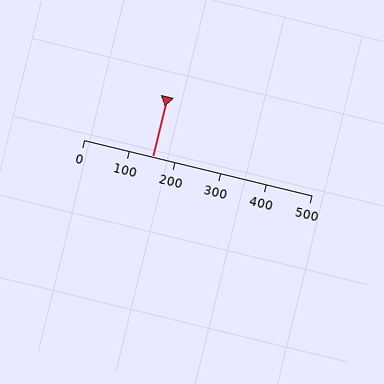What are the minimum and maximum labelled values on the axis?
The axis runs from 0 to 500.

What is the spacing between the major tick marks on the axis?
The major ticks are spaced 100 apart.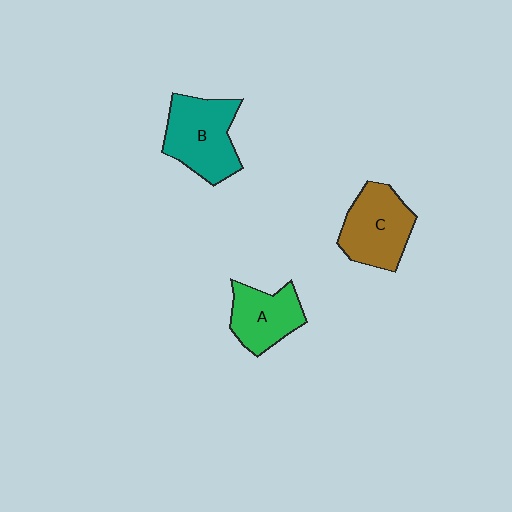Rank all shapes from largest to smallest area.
From largest to smallest: B (teal), C (brown), A (green).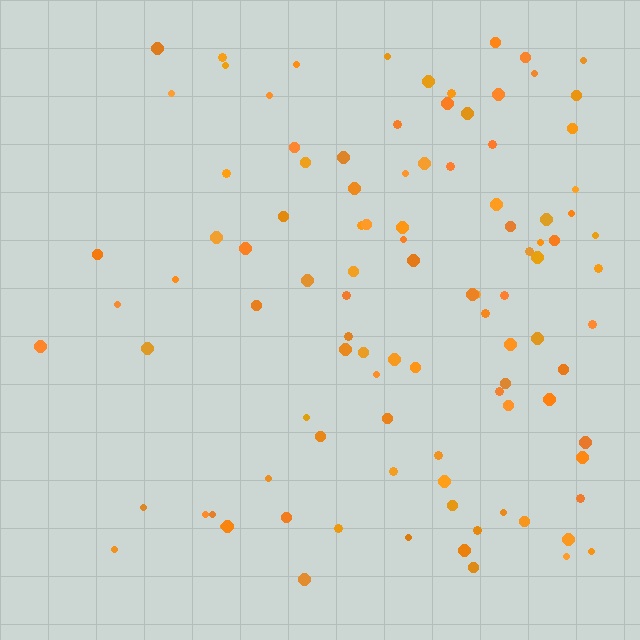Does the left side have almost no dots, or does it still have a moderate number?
Still a moderate number, just noticeably fewer than the right.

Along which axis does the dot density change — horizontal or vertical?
Horizontal.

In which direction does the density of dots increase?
From left to right, with the right side densest.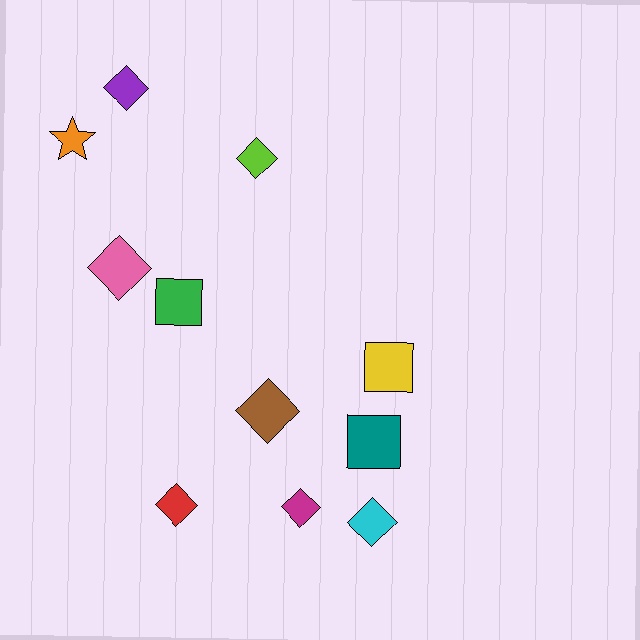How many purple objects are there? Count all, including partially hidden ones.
There is 1 purple object.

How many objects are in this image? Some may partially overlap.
There are 11 objects.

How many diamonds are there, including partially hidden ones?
There are 7 diamonds.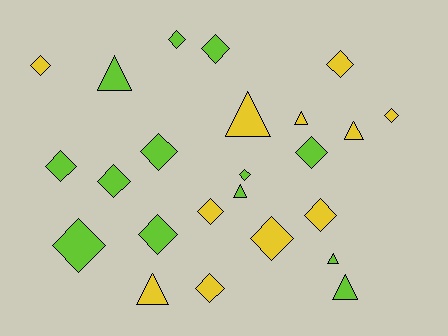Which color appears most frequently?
Lime, with 13 objects.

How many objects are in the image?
There are 24 objects.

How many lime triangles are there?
There are 4 lime triangles.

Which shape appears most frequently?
Diamond, with 16 objects.